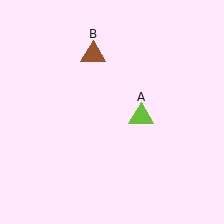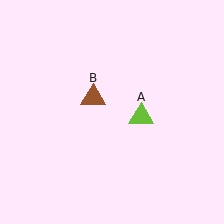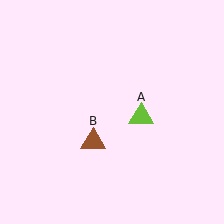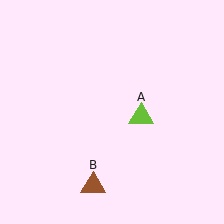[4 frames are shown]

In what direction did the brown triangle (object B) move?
The brown triangle (object B) moved down.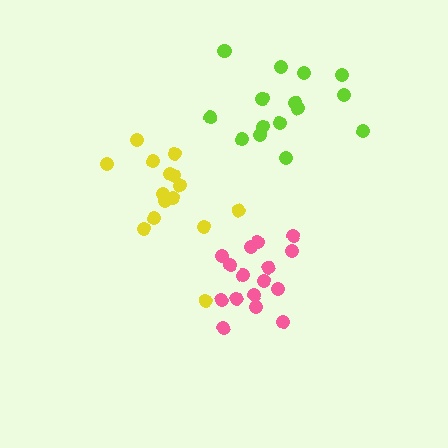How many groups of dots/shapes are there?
There are 3 groups.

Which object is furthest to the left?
The yellow cluster is leftmost.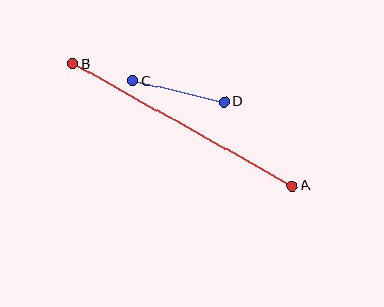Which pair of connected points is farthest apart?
Points A and B are farthest apart.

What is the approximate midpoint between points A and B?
The midpoint is at approximately (182, 125) pixels.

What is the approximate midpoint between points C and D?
The midpoint is at approximately (178, 91) pixels.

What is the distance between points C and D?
The distance is approximately 94 pixels.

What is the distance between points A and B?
The distance is approximately 251 pixels.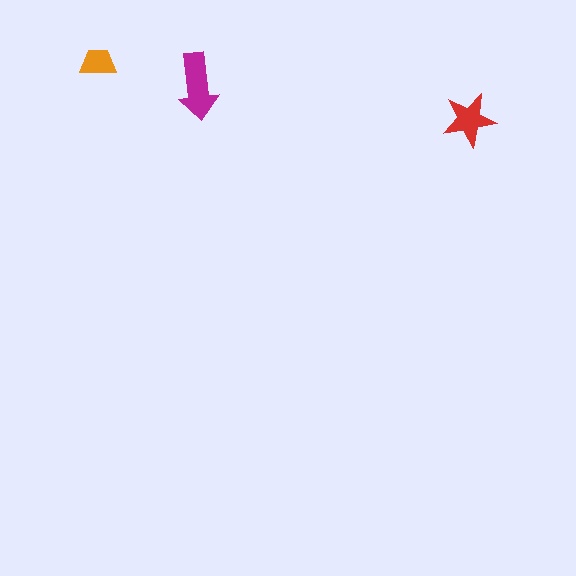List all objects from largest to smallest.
The magenta arrow, the red star, the orange trapezoid.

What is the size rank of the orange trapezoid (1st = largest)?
3rd.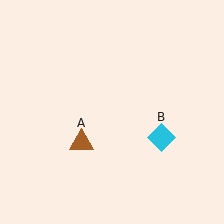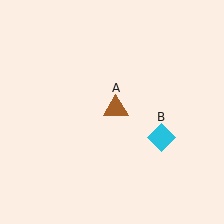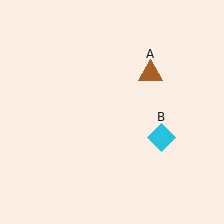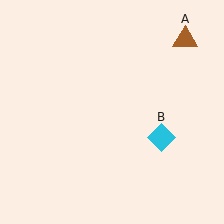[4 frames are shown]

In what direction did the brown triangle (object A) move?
The brown triangle (object A) moved up and to the right.